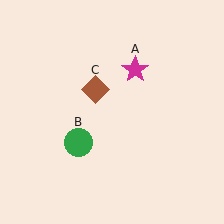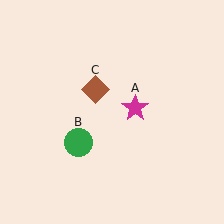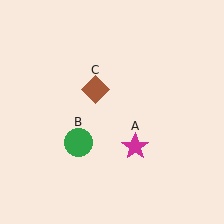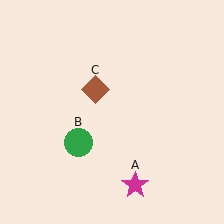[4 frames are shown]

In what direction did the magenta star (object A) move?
The magenta star (object A) moved down.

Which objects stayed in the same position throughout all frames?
Green circle (object B) and brown diamond (object C) remained stationary.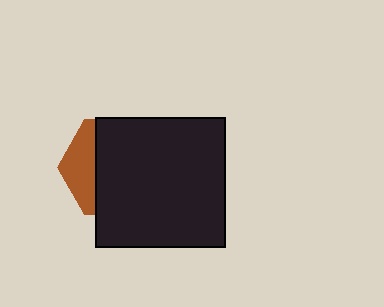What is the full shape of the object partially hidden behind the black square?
The partially hidden object is a brown hexagon.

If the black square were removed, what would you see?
You would see the complete brown hexagon.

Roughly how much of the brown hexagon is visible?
A small part of it is visible (roughly 30%).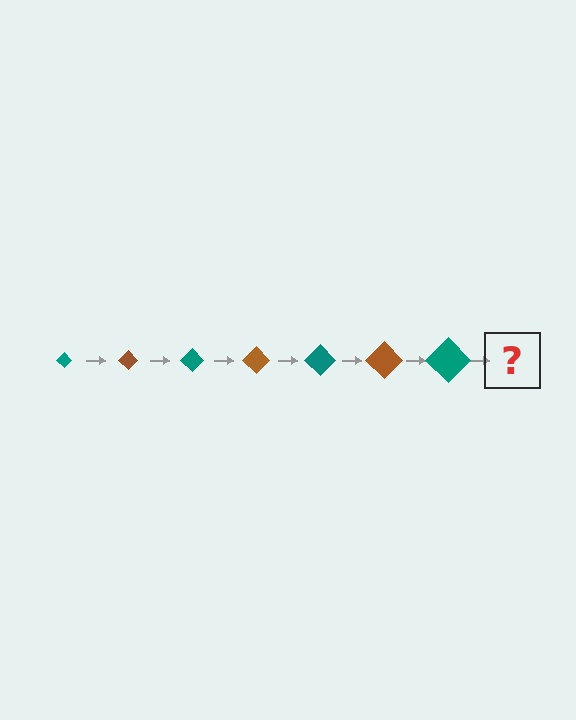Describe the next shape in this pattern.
It should be a brown diamond, larger than the previous one.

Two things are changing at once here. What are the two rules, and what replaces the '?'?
The two rules are that the diamond grows larger each step and the color cycles through teal and brown. The '?' should be a brown diamond, larger than the previous one.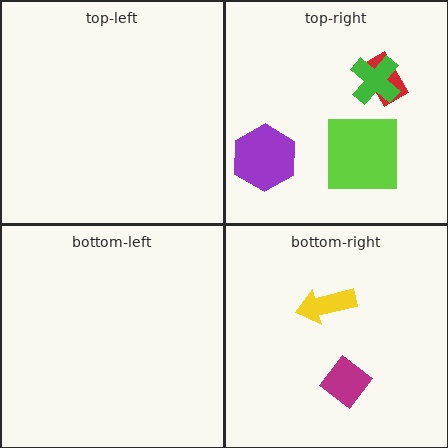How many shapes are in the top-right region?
4.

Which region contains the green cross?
The top-right region.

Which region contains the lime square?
The top-right region.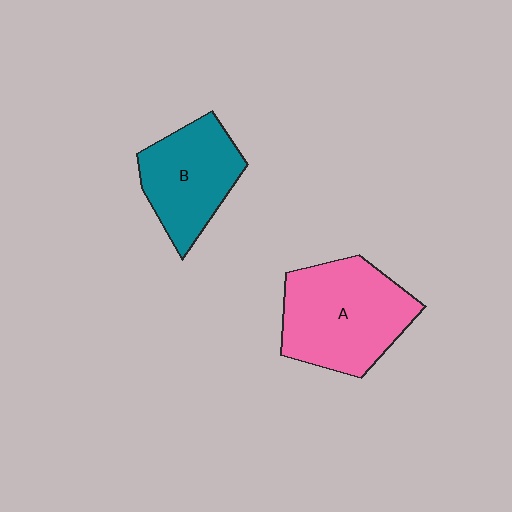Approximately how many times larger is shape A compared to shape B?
Approximately 1.3 times.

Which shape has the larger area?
Shape A (pink).